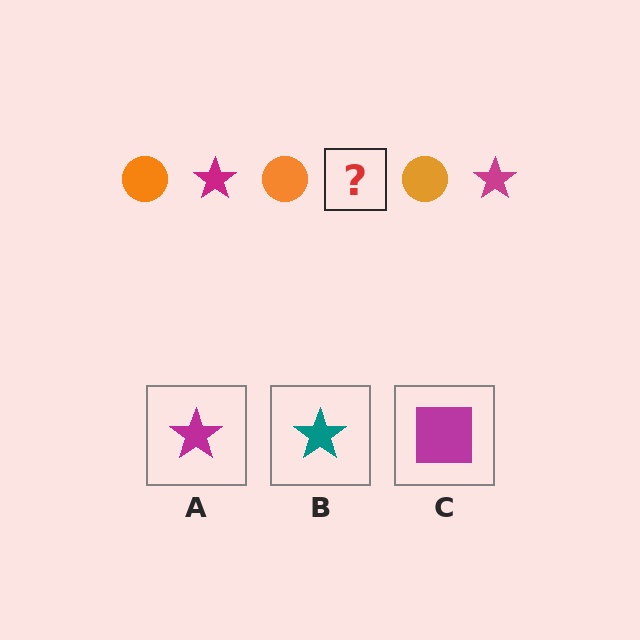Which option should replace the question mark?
Option A.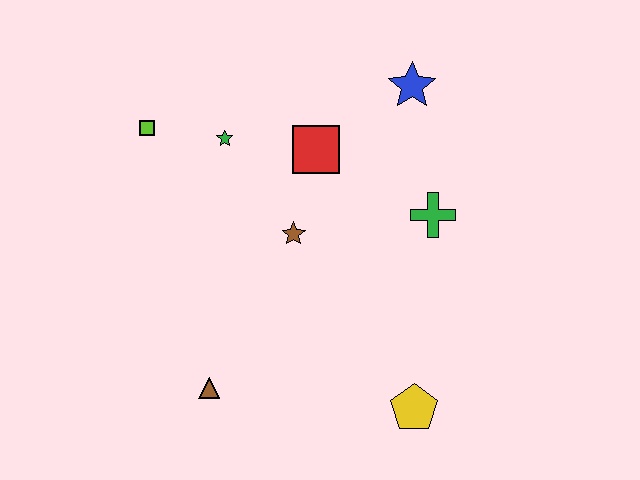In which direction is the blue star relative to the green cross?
The blue star is above the green cross.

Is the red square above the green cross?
Yes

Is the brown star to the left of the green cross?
Yes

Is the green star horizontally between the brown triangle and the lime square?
No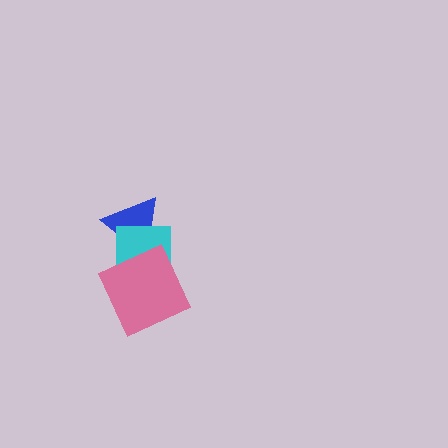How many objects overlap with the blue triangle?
1 object overlaps with the blue triangle.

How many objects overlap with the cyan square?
2 objects overlap with the cyan square.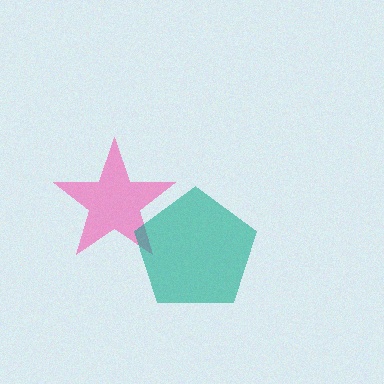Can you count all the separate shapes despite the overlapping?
Yes, there are 2 separate shapes.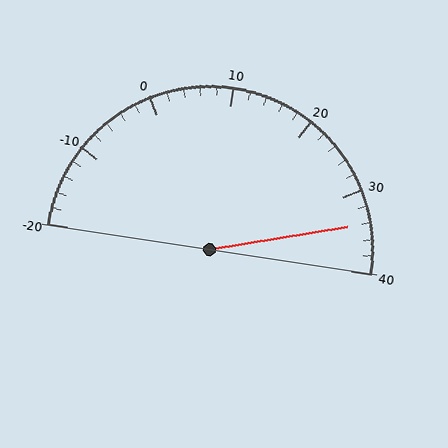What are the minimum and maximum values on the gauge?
The gauge ranges from -20 to 40.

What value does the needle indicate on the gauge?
The needle indicates approximately 34.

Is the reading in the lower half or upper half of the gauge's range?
The reading is in the upper half of the range (-20 to 40).